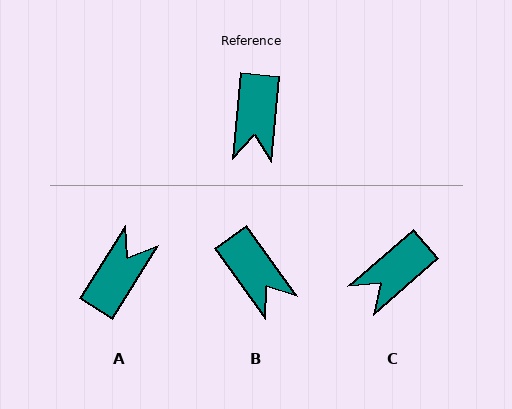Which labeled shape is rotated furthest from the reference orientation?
A, about 153 degrees away.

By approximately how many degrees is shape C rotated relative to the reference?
Approximately 44 degrees clockwise.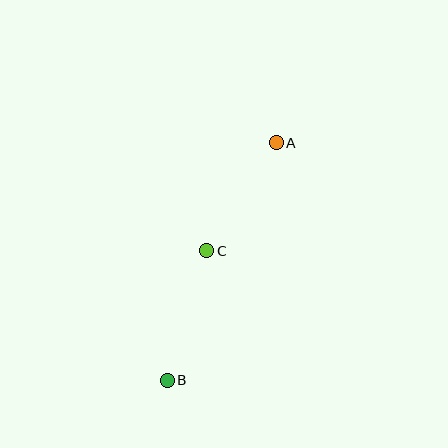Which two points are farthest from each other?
Points A and B are farthest from each other.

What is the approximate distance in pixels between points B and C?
The distance between B and C is approximately 135 pixels.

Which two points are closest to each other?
Points A and C are closest to each other.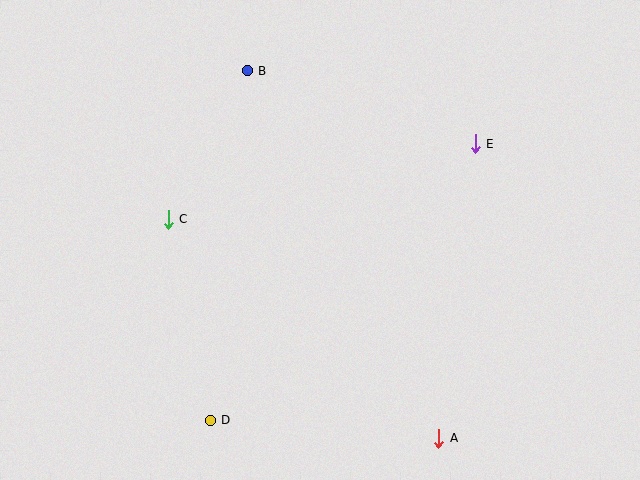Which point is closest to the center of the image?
Point C at (168, 219) is closest to the center.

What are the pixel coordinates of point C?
Point C is at (168, 219).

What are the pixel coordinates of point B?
Point B is at (247, 71).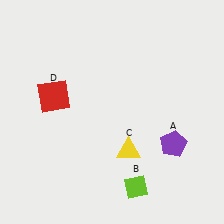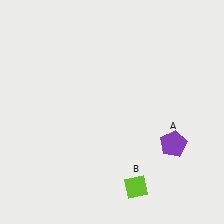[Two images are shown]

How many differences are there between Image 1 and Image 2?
There are 2 differences between the two images.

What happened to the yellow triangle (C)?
The yellow triangle (C) was removed in Image 2. It was in the bottom-right area of Image 1.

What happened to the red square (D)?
The red square (D) was removed in Image 2. It was in the top-left area of Image 1.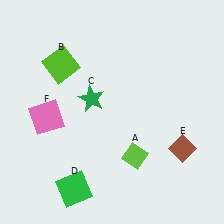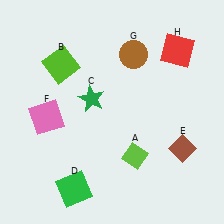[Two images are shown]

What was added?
A brown circle (G), a red square (H) were added in Image 2.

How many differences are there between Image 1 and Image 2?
There are 2 differences between the two images.